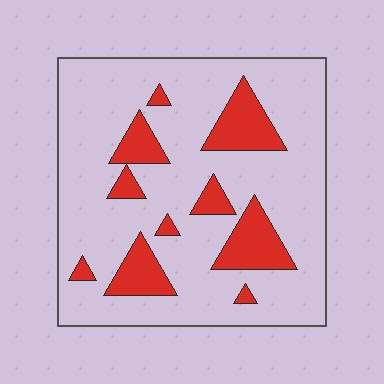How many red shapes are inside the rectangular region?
10.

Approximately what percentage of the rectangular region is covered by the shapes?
Approximately 20%.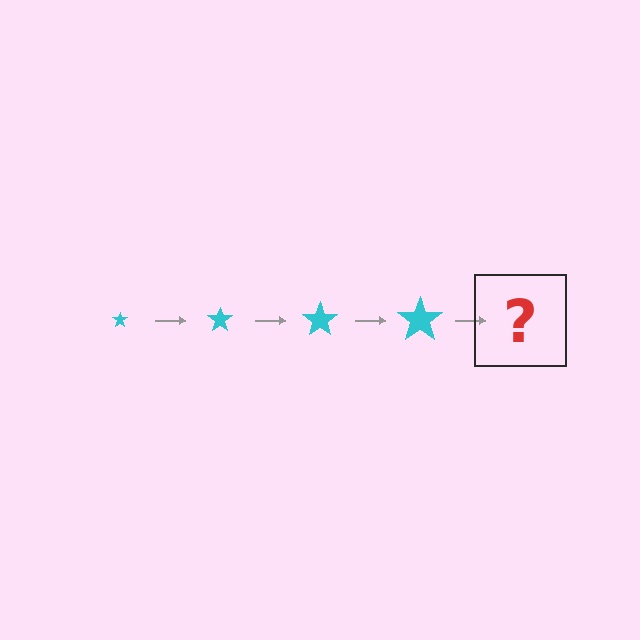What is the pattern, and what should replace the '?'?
The pattern is that the star gets progressively larger each step. The '?' should be a cyan star, larger than the previous one.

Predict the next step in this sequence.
The next step is a cyan star, larger than the previous one.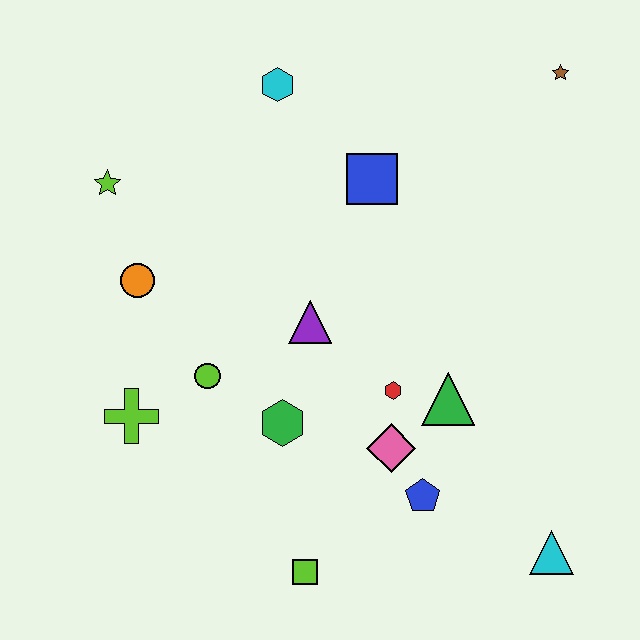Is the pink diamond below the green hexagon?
Yes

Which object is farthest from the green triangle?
The lime star is farthest from the green triangle.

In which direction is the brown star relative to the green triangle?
The brown star is above the green triangle.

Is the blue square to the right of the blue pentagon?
No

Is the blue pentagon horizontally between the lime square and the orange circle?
No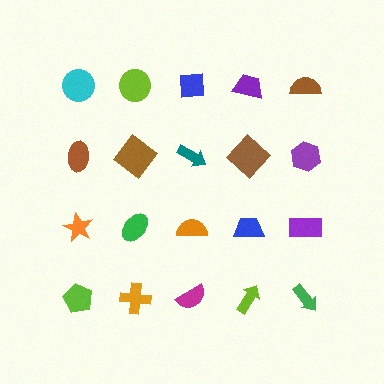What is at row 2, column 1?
A brown ellipse.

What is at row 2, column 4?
A brown diamond.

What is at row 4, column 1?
A lime pentagon.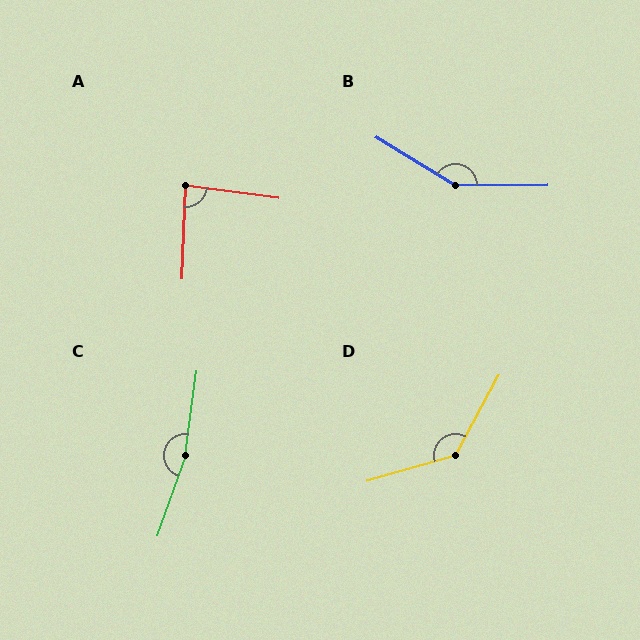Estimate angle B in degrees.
Approximately 148 degrees.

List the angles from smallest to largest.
A (85°), D (134°), B (148°), C (168°).